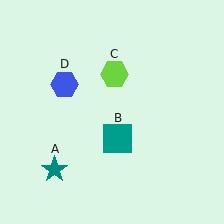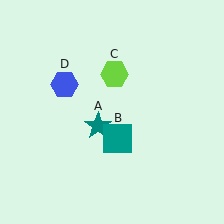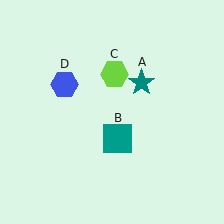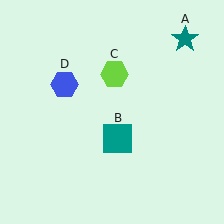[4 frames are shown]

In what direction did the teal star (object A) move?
The teal star (object A) moved up and to the right.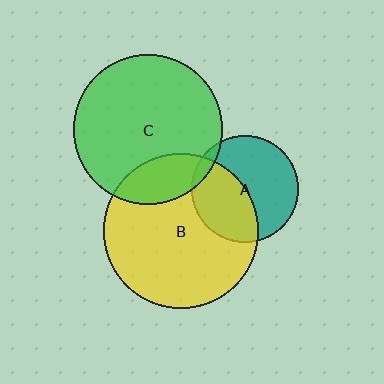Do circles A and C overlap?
Yes.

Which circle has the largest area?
Circle B (yellow).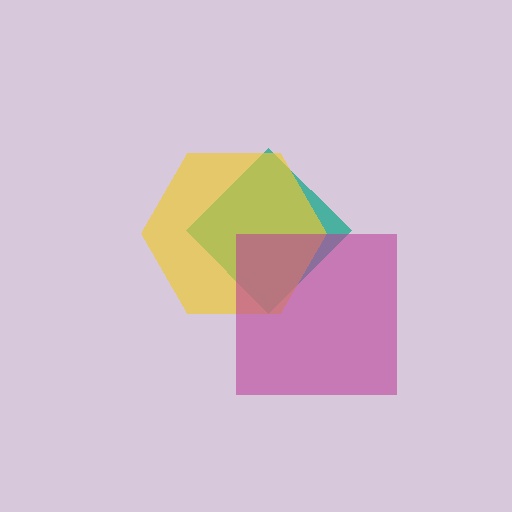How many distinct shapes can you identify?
There are 3 distinct shapes: a teal diamond, a yellow hexagon, a magenta square.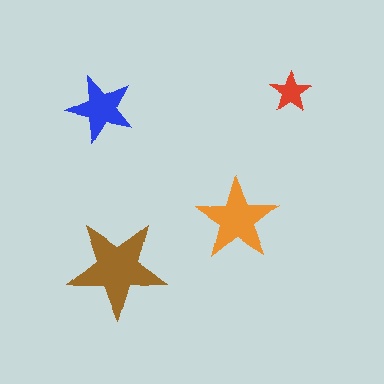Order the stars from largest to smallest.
the brown one, the orange one, the blue one, the red one.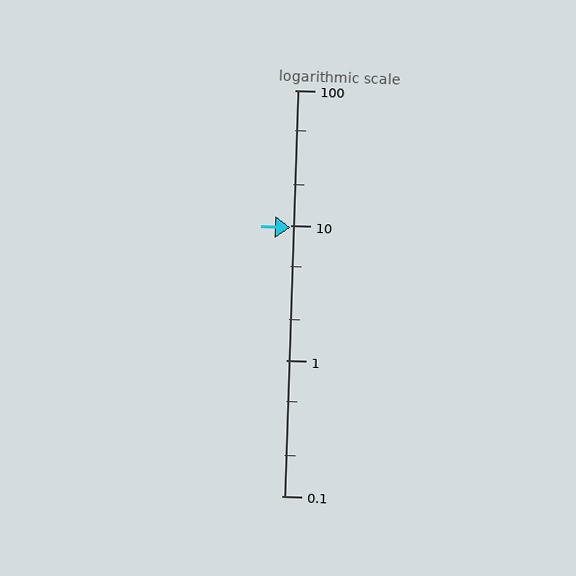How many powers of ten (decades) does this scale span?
The scale spans 3 decades, from 0.1 to 100.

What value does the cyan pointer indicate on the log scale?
The pointer indicates approximately 9.6.